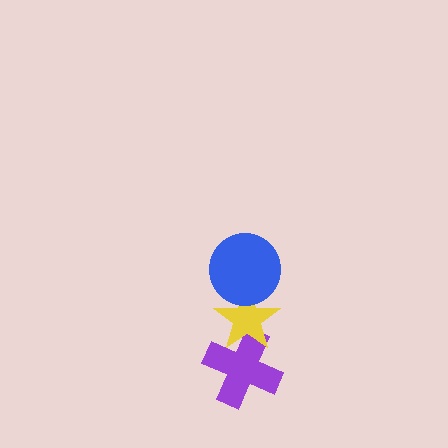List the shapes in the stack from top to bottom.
From top to bottom: the blue circle, the yellow star, the purple cross.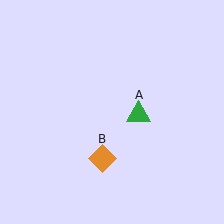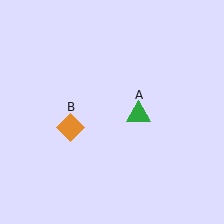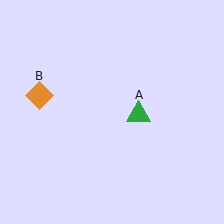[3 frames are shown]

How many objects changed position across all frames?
1 object changed position: orange diamond (object B).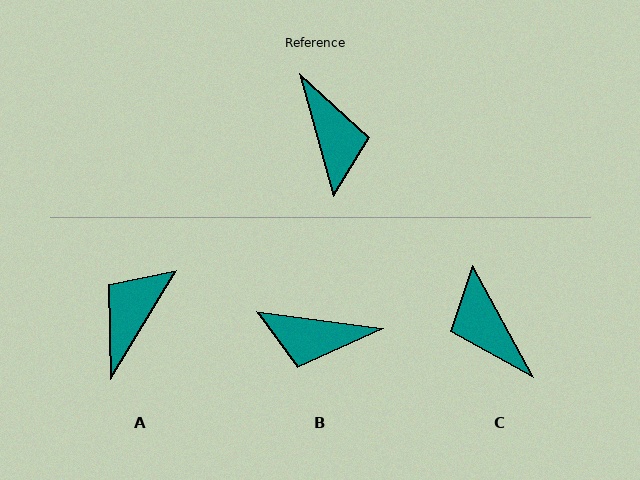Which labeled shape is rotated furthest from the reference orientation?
C, about 167 degrees away.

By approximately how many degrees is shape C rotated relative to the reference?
Approximately 167 degrees clockwise.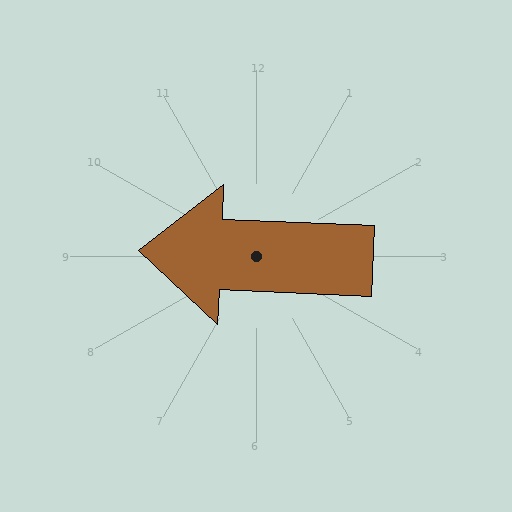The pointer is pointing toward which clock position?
Roughly 9 o'clock.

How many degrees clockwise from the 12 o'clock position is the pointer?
Approximately 272 degrees.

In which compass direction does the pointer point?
West.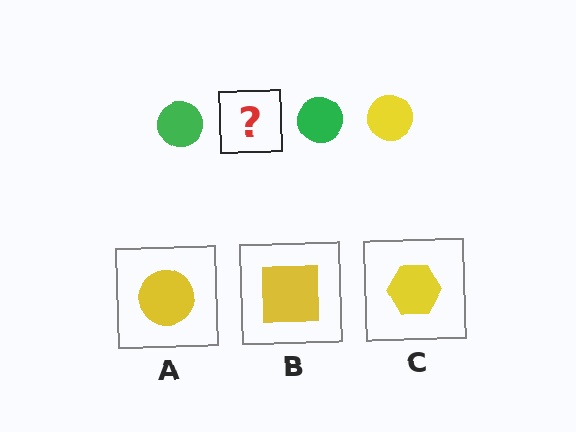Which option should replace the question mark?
Option A.